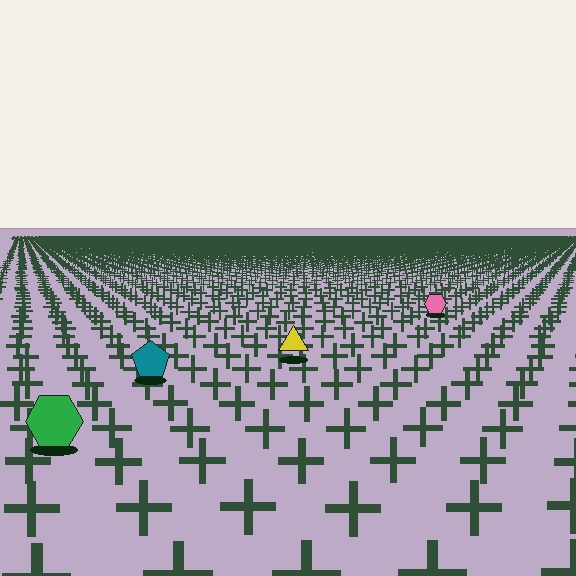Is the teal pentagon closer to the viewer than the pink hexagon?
Yes. The teal pentagon is closer — you can tell from the texture gradient: the ground texture is coarser near it.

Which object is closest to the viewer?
The green hexagon is closest. The texture marks near it are larger and more spread out.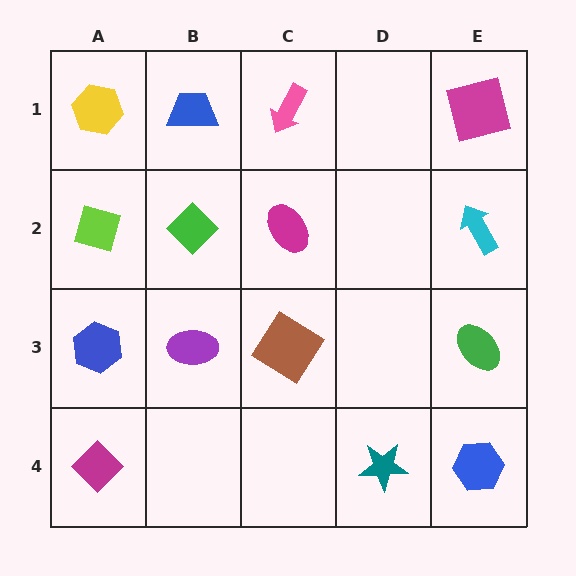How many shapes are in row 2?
4 shapes.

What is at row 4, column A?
A magenta diamond.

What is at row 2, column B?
A green diamond.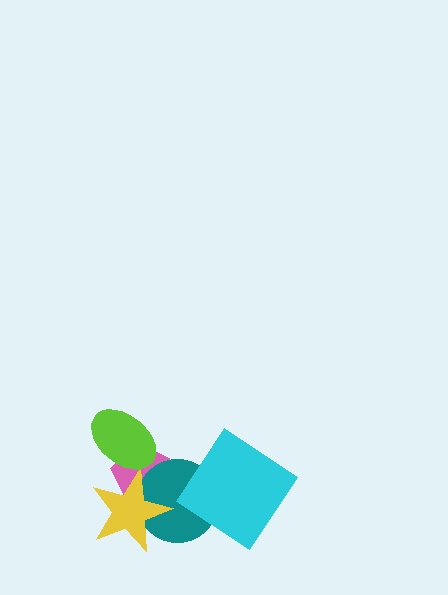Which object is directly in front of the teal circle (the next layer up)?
The yellow star is directly in front of the teal circle.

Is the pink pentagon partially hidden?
Yes, it is partially covered by another shape.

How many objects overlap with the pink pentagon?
3 objects overlap with the pink pentagon.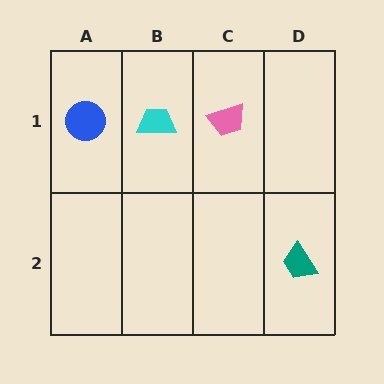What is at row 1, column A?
A blue circle.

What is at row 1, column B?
A cyan trapezoid.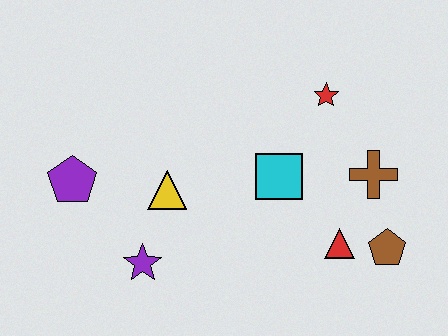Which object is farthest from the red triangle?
The purple pentagon is farthest from the red triangle.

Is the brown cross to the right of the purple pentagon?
Yes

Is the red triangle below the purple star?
No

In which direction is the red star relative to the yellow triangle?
The red star is to the right of the yellow triangle.